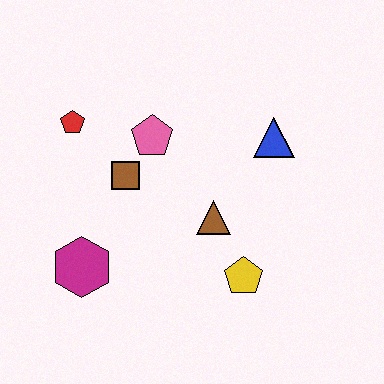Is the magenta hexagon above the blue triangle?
No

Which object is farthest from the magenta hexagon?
The blue triangle is farthest from the magenta hexagon.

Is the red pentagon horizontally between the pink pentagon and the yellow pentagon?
No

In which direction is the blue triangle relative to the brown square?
The blue triangle is to the right of the brown square.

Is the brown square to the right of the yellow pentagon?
No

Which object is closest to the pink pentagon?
The brown square is closest to the pink pentagon.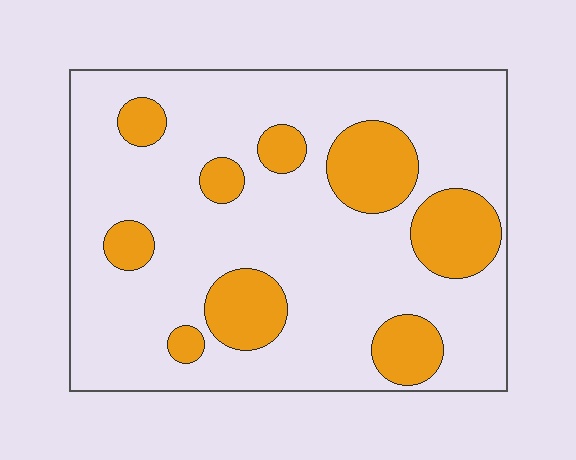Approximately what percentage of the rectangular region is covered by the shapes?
Approximately 20%.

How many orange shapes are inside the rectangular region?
9.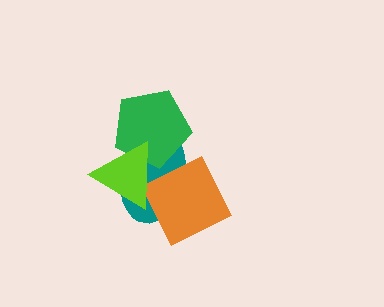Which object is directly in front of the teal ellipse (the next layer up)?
The orange square is directly in front of the teal ellipse.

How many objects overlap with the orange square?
2 objects overlap with the orange square.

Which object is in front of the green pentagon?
The lime triangle is in front of the green pentagon.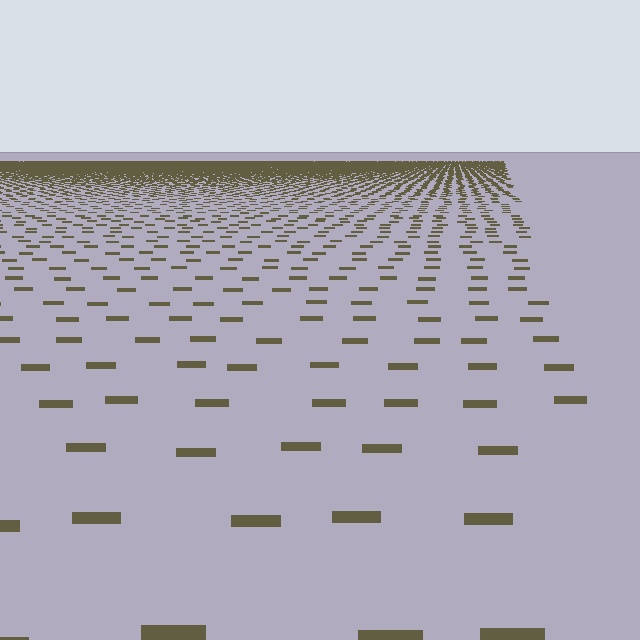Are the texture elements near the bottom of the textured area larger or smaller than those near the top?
Larger. Near the bottom, elements are closer to the viewer and appear at a bigger on-screen size.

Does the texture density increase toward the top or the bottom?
Density increases toward the top.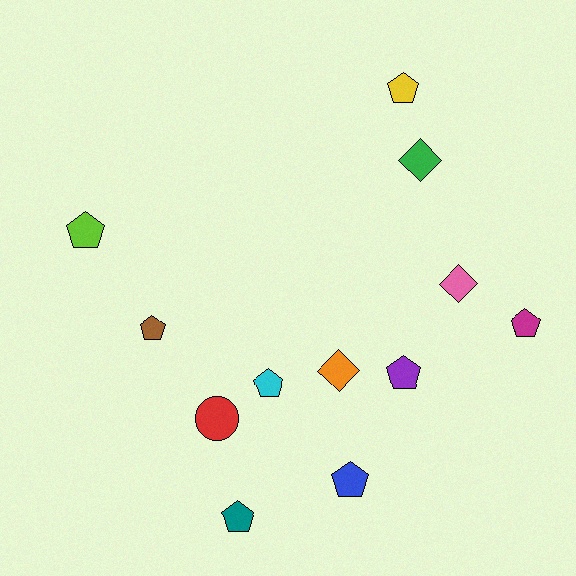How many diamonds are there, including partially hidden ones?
There are 3 diamonds.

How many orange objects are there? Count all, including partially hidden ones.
There is 1 orange object.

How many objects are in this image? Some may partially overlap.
There are 12 objects.